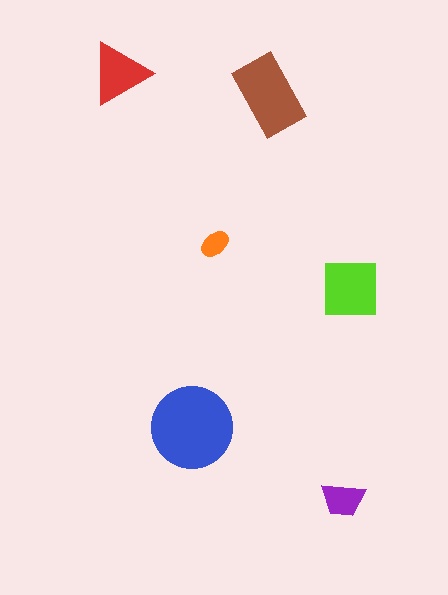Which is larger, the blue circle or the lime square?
The blue circle.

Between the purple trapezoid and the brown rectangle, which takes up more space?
The brown rectangle.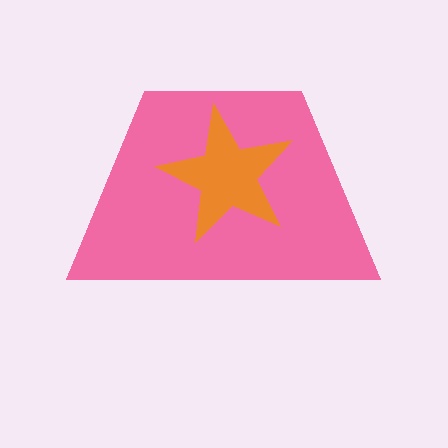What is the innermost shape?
The orange star.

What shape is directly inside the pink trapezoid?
The orange star.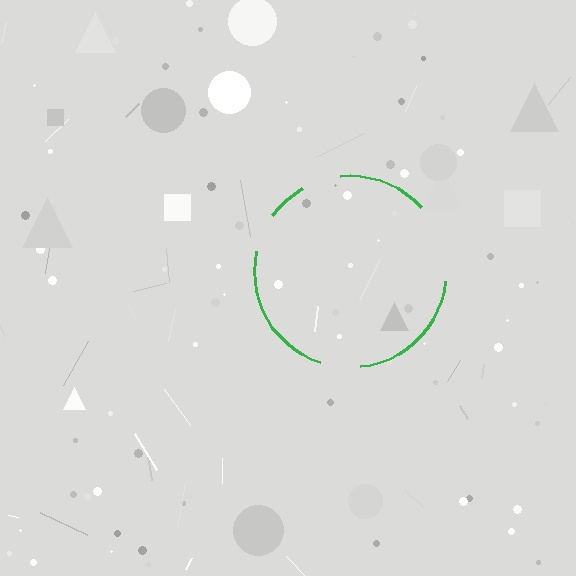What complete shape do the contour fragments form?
The contour fragments form a circle.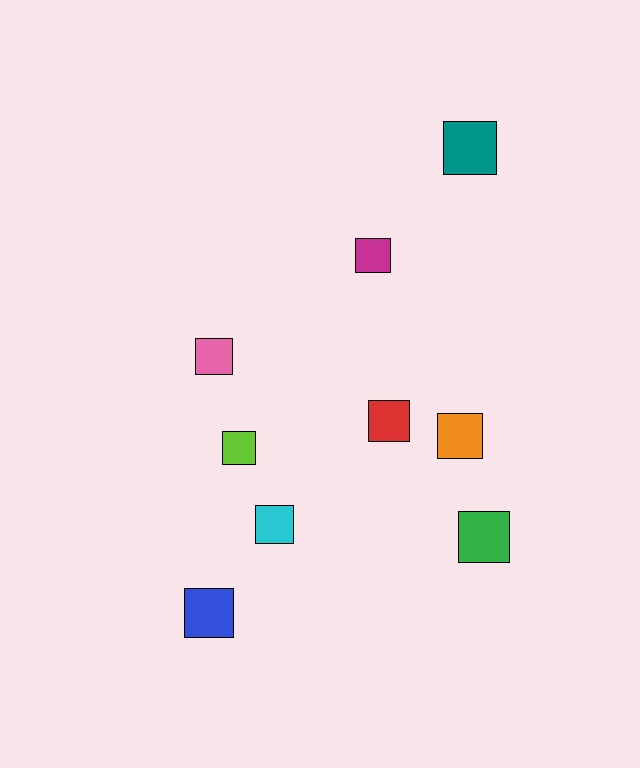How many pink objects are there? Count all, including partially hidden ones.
There is 1 pink object.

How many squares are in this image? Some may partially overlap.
There are 9 squares.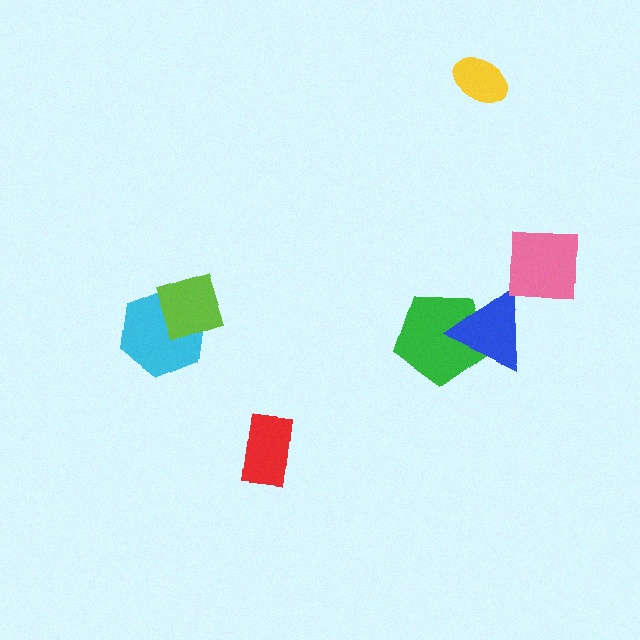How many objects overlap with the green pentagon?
1 object overlaps with the green pentagon.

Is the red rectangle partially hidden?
No, no other shape covers it.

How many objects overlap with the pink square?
1 object overlaps with the pink square.